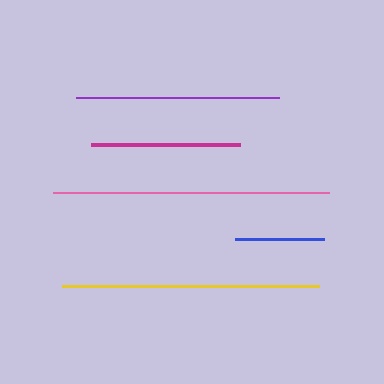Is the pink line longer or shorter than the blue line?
The pink line is longer than the blue line.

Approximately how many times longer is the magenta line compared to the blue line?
The magenta line is approximately 1.7 times the length of the blue line.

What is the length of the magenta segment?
The magenta segment is approximately 150 pixels long.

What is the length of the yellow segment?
The yellow segment is approximately 257 pixels long.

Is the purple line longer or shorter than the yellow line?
The yellow line is longer than the purple line.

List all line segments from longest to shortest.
From longest to shortest: pink, yellow, purple, magenta, blue.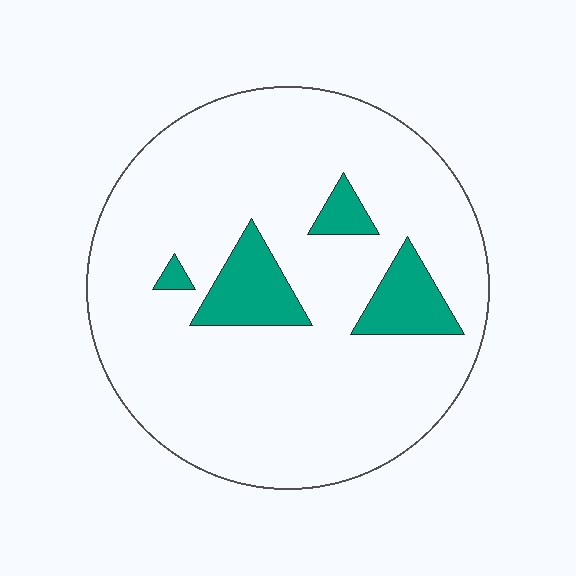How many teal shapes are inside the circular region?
4.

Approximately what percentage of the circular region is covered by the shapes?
Approximately 10%.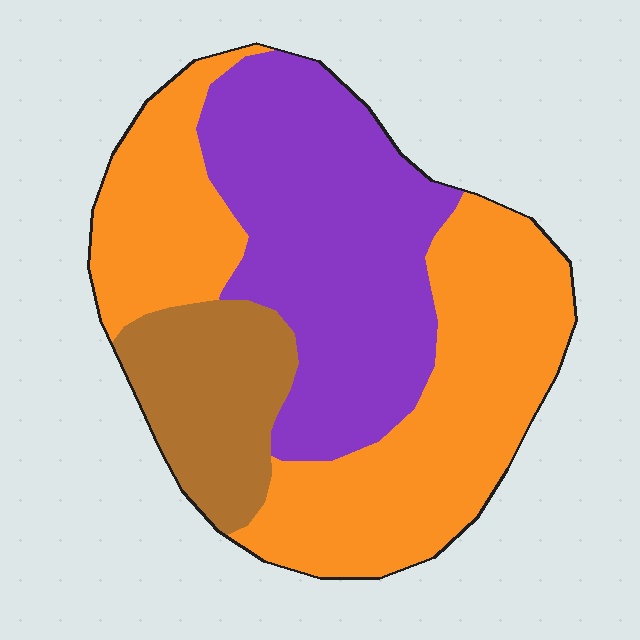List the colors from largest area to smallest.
From largest to smallest: orange, purple, brown.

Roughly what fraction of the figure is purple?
Purple covers 37% of the figure.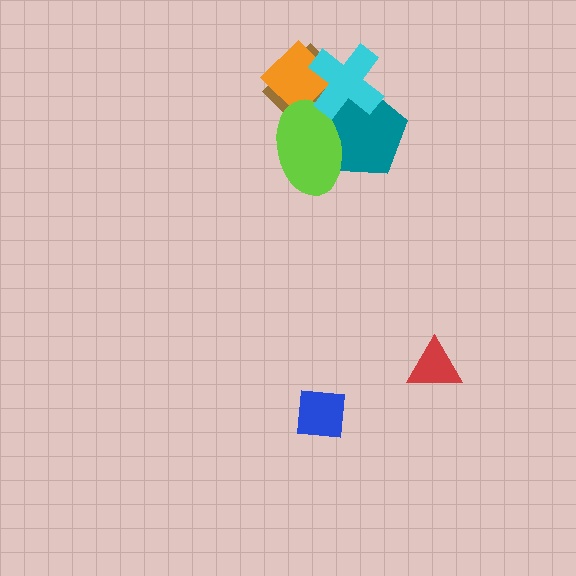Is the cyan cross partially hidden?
No, no other shape covers it.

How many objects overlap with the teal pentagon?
3 objects overlap with the teal pentagon.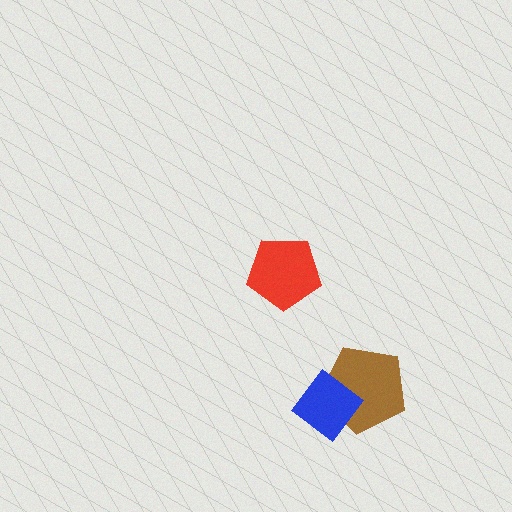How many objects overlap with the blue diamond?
1 object overlaps with the blue diamond.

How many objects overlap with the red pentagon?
0 objects overlap with the red pentagon.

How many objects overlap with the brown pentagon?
1 object overlaps with the brown pentagon.